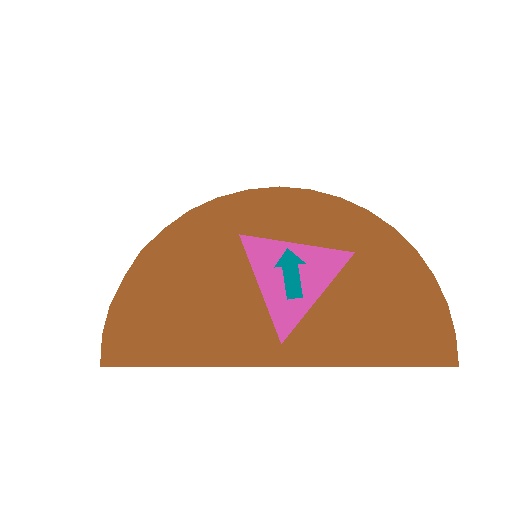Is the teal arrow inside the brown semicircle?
Yes.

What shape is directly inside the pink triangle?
The teal arrow.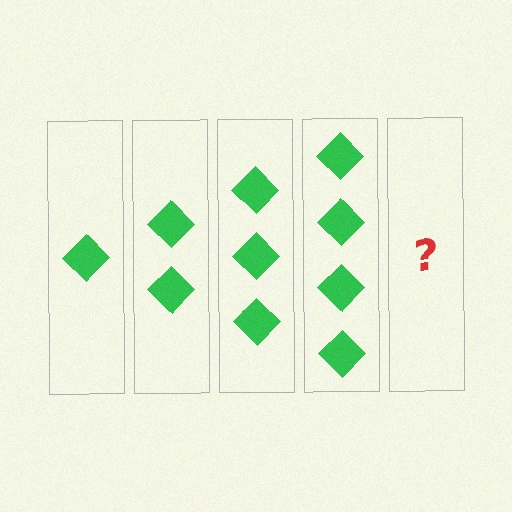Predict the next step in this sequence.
The next step is 5 diamonds.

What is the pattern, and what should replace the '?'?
The pattern is that each step adds one more diamond. The '?' should be 5 diamonds.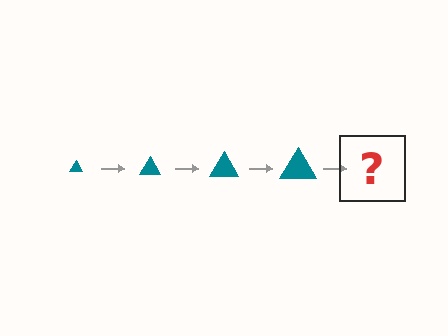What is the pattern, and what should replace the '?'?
The pattern is that the triangle gets progressively larger each step. The '?' should be a teal triangle, larger than the previous one.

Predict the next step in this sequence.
The next step is a teal triangle, larger than the previous one.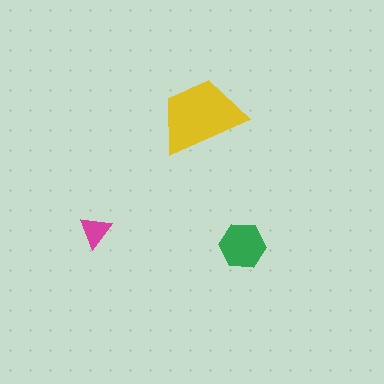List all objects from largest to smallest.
The yellow trapezoid, the green hexagon, the magenta triangle.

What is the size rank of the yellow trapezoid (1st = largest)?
1st.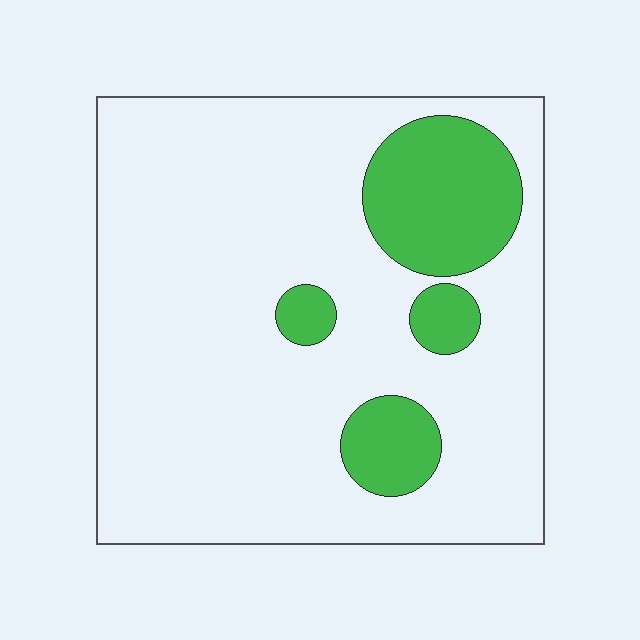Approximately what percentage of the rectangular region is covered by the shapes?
Approximately 20%.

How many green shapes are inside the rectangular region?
4.